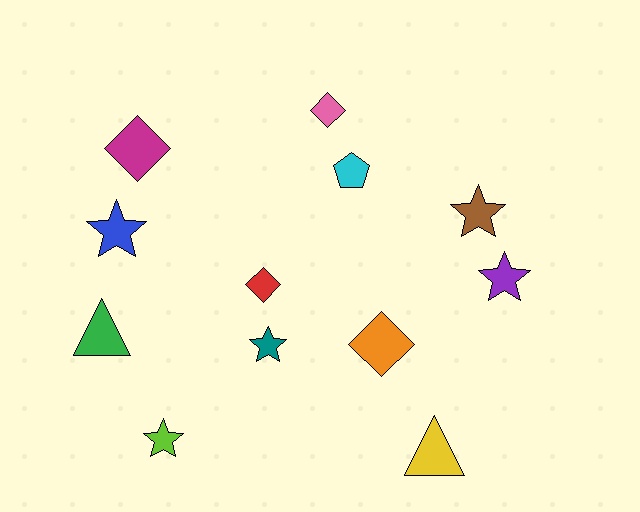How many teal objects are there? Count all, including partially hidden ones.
There is 1 teal object.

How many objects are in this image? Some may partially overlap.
There are 12 objects.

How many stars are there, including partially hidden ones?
There are 5 stars.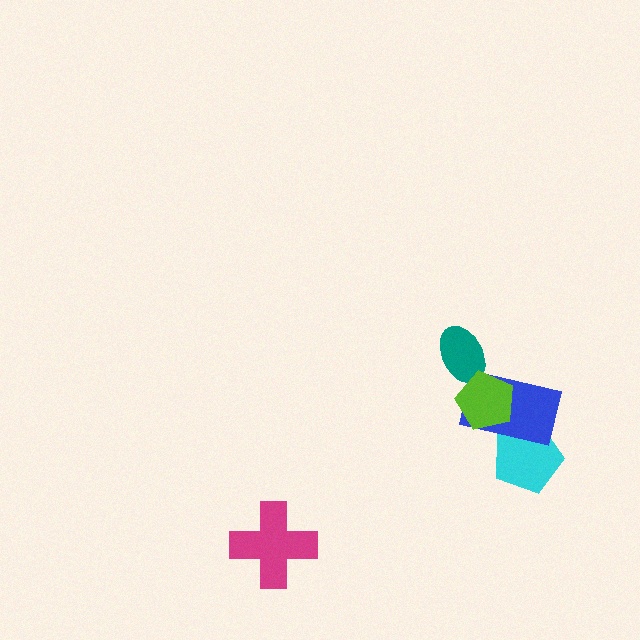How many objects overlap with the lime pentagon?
2 objects overlap with the lime pentagon.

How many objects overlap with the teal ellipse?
1 object overlaps with the teal ellipse.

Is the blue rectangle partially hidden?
Yes, it is partially covered by another shape.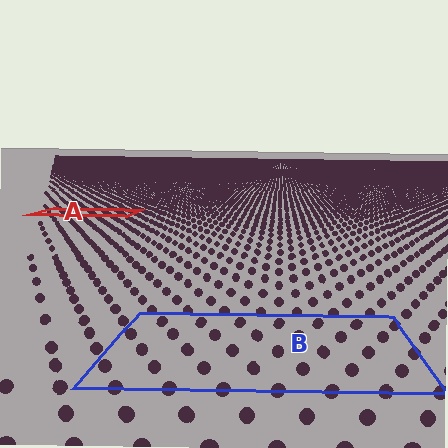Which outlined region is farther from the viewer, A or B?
Region A is farther from the viewer — the texture elements inside it appear smaller and more densely packed.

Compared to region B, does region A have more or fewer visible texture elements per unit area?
Region A has more texture elements per unit area — they are packed more densely because it is farther away.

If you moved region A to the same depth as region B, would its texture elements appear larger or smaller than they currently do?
They would appear larger. At a closer depth, the same texture elements are projected at a bigger on-screen size.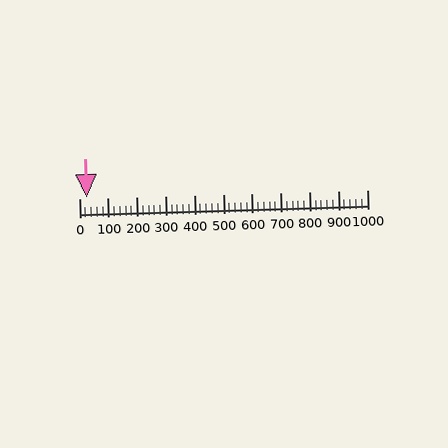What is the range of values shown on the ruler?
The ruler shows values from 0 to 1000.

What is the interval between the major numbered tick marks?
The major tick marks are spaced 100 units apart.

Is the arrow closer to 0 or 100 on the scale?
The arrow is closer to 0.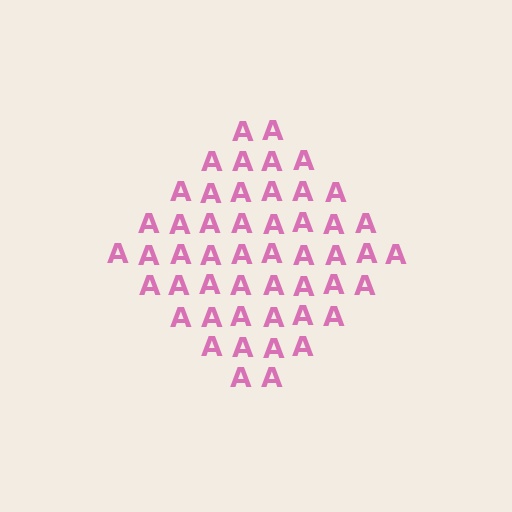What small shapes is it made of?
It is made of small letter A's.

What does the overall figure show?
The overall figure shows a diamond.